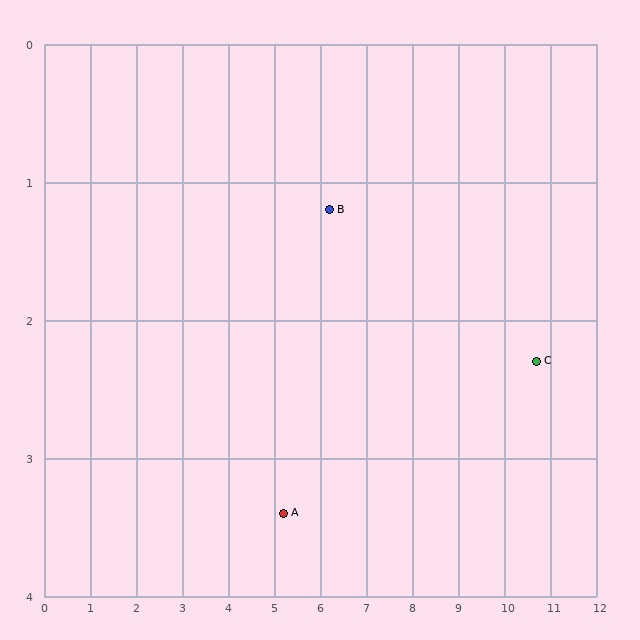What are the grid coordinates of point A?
Point A is at approximately (5.2, 3.4).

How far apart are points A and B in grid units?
Points A and B are about 2.4 grid units apart.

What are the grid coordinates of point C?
Point C is at approximately (10.7, 2.3).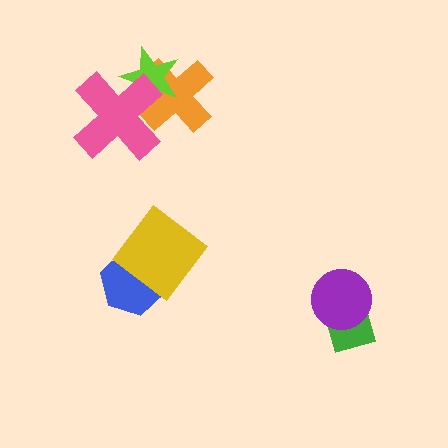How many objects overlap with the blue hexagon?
1 object overlaps with the blue hexagon.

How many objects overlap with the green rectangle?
1 object overlaps with the green rectangle.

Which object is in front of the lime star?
The pink cross is in front of the lime star.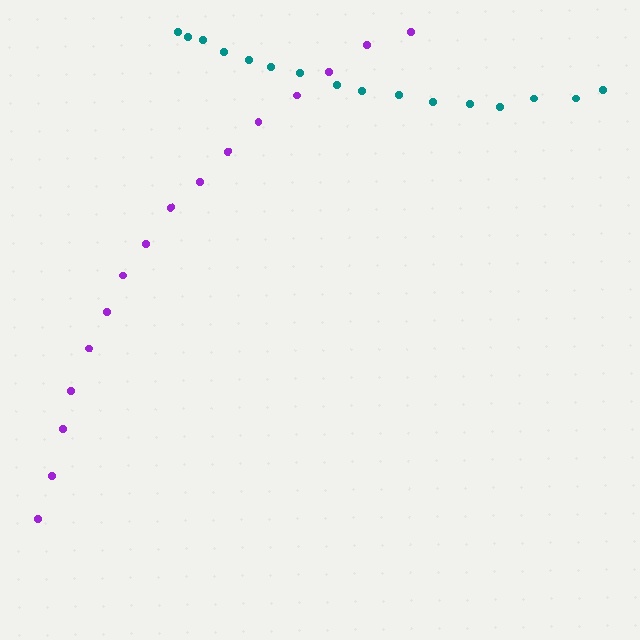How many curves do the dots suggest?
There are 2 distinct paths.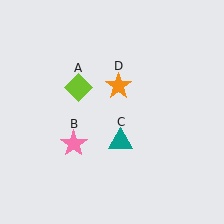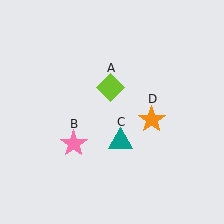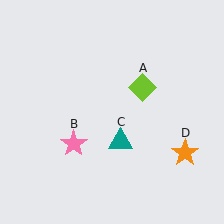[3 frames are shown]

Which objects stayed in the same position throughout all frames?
Pink star (object B) and teal triangle (object C) remained stationary.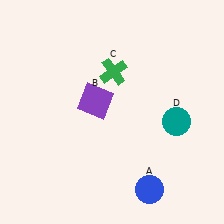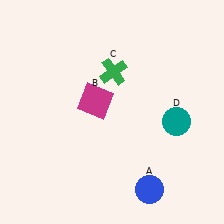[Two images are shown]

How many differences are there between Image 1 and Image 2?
There is 1 difference between the two images.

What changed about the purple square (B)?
In Image 1, B is purple. In Image 2, it changed to magenta.